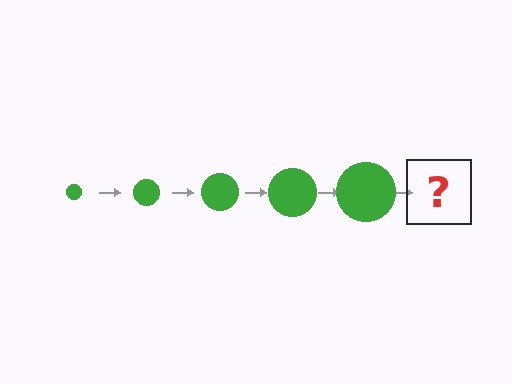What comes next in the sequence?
The next element should be a green circle, larger than the previous one.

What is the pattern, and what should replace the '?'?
The pattern is that the circle gets progressively larger each step. The '?' should be a green circle, larger than the previous one.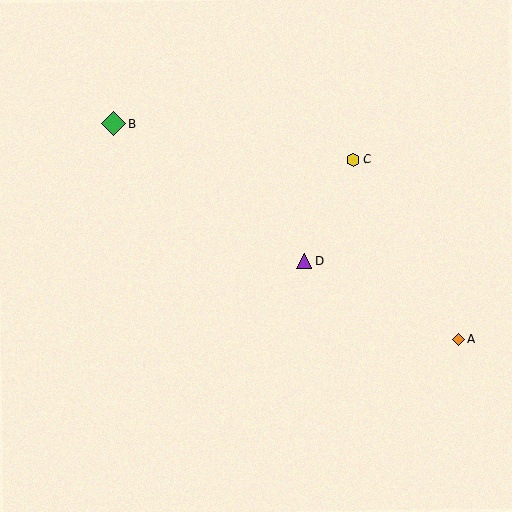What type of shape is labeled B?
Shape B is a green diamond.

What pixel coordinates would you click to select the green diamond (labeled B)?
Click at (114, 123) to select the green diamond B.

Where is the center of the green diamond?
The center of the green diamond is at (114, 123).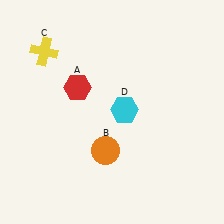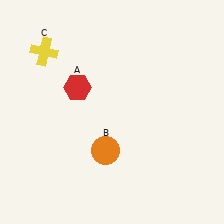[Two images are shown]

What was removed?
The cyan hexagon (D) was removed in Image 2.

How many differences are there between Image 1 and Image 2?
There is 1 difference between the two images.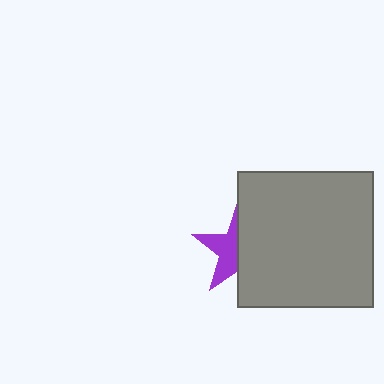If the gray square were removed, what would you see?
You would see the complete purple star.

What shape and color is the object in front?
The object in front is a gray square.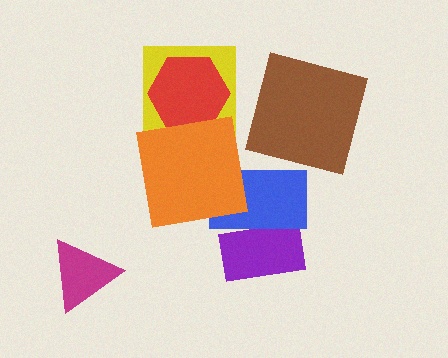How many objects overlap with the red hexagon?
2 objects overlap with the red hexagon.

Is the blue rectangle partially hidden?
Yes, it is partially covered by another shape.